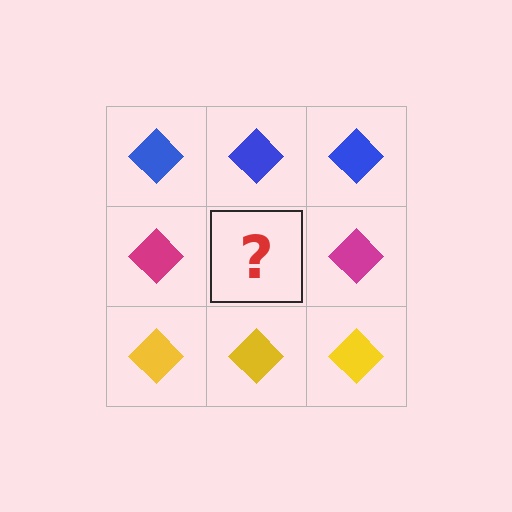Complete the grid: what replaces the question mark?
The question mark should be replaced with a magenta diamond.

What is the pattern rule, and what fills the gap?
The rule is that each row has a consistent color. The gap should be filled with a magenta diamond.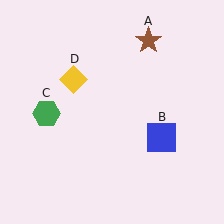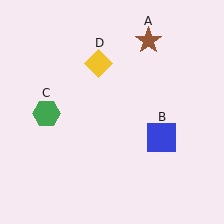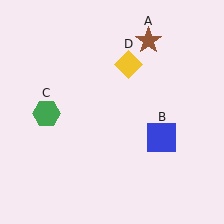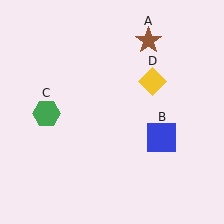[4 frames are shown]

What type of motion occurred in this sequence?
The yellow diamond (object D) rotated clockwise around the center of the scene.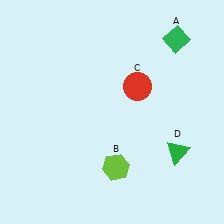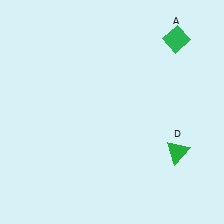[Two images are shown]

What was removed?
The lime hexagon (B), the red circle (C) were removed in Image 2.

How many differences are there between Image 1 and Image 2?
There are 2 differences between the two images.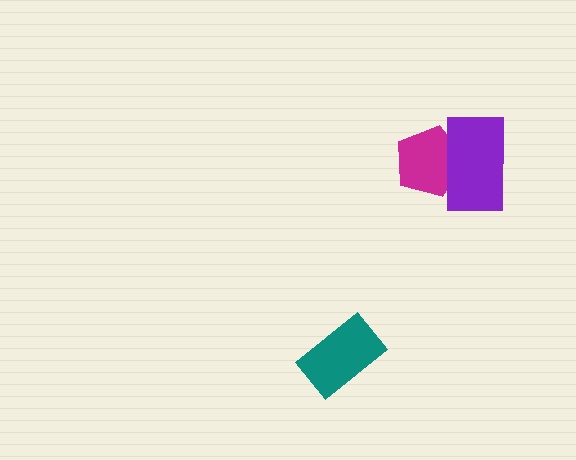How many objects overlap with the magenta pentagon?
1 object overlaps with the magenta pentagon.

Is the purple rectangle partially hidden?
No, no other shape covers it.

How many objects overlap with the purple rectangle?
1 object overlaps with the purple rectangle.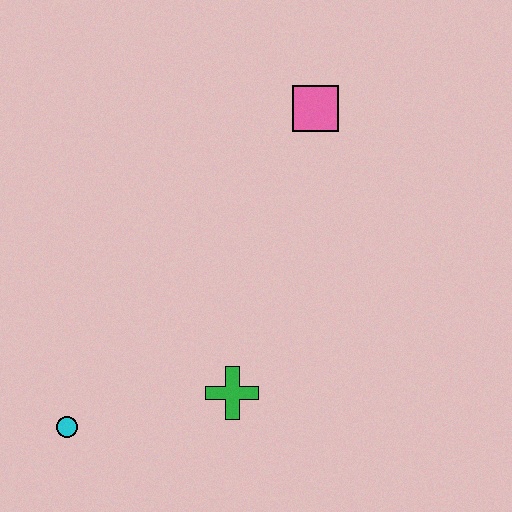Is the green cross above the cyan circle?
Yes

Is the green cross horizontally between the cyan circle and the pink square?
Yes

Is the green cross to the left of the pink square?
Yes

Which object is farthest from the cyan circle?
The pink square is farthest from the cyan circle.